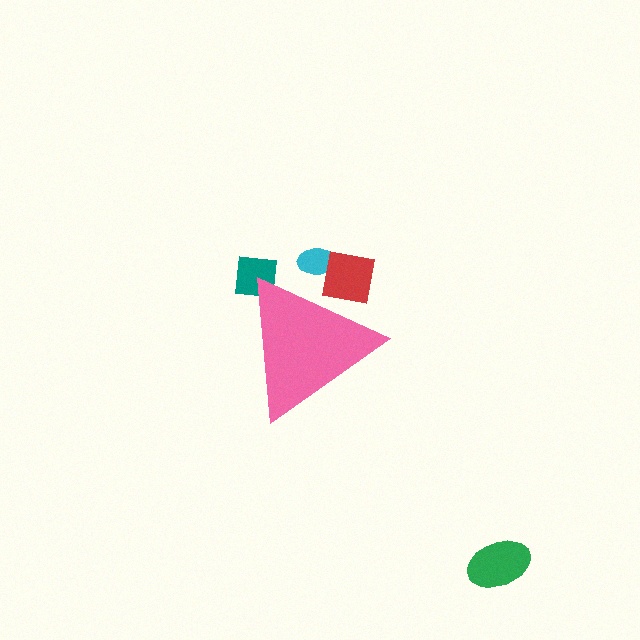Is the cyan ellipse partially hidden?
Yes, the cyan ellipse is partially hidden behind the pink triangle.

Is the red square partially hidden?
Yes, the red square is partially hidden behind the pink triangle.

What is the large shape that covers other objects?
A pink triangle.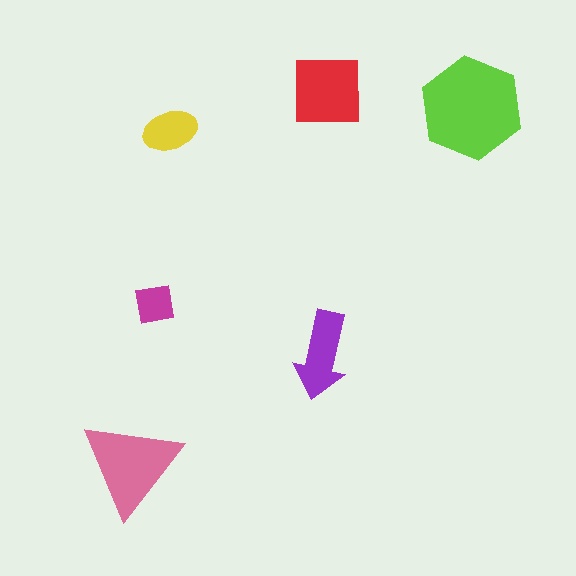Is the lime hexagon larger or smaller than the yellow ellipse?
Larger.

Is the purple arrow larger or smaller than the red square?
Smaller.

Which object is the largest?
The lime hexagon.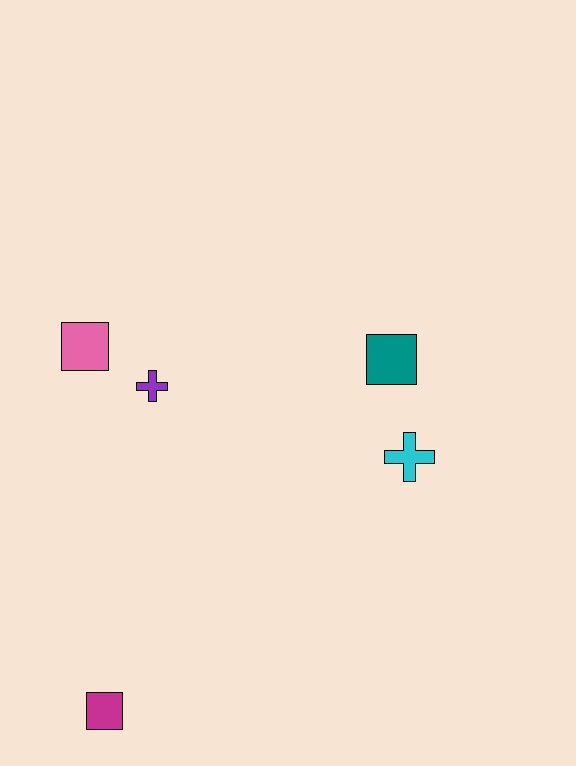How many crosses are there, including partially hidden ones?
There are 2 crosses.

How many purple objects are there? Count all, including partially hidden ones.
There is 1 purple object.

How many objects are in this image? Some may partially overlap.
There are 5 objects.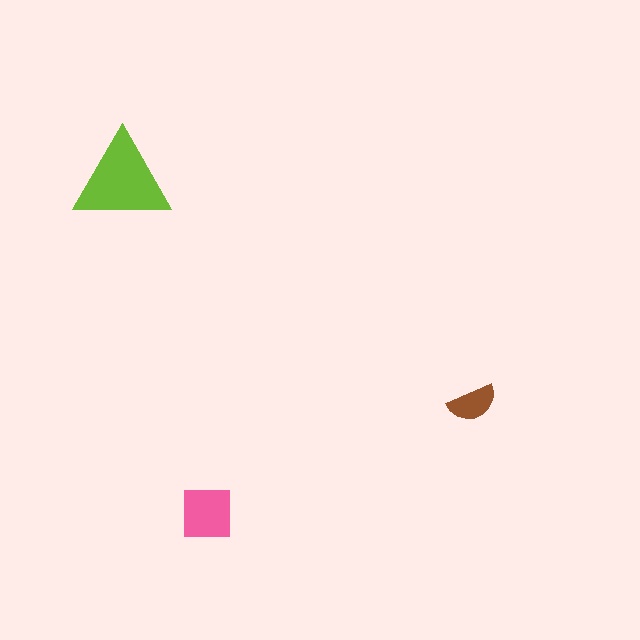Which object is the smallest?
The brown semicircle.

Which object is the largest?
The lime triangle.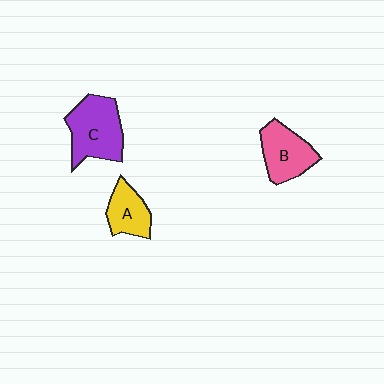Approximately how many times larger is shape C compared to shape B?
Approximately 1.3 times.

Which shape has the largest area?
Shape C (purple).